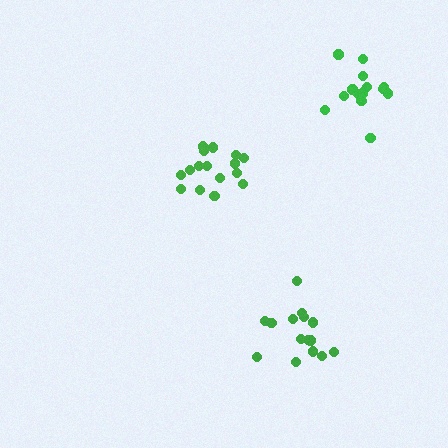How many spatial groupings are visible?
There are 3 spatial groupings.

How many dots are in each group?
Group 1: 16 dots, Group 2: 15 dots, Group 3: 15 dots (46 total).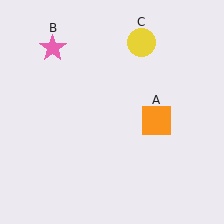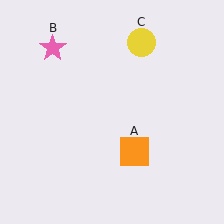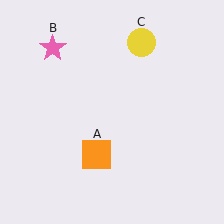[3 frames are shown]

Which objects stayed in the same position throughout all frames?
Pink star (object B) and yellow circle (object C) remained stationary.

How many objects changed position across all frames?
1 object changed position: orange square (object A).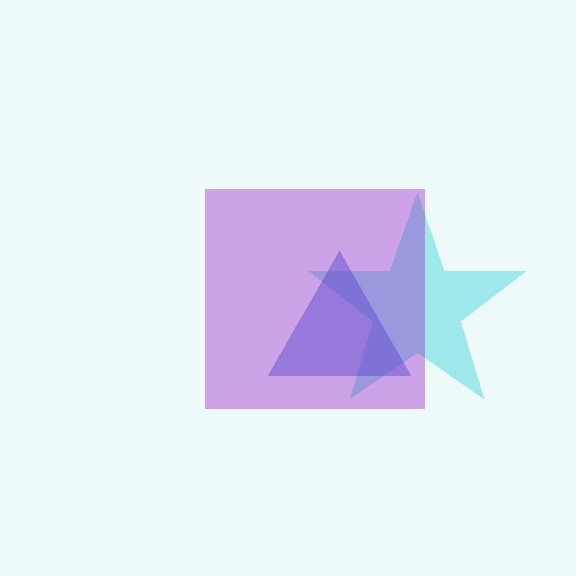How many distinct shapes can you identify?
There are 3 distinct shapes: a cyan star, a blue triangle, a purple square.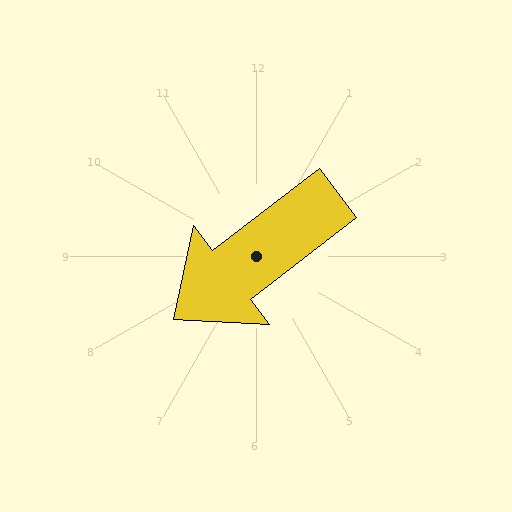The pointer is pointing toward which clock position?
Roughly 8 o'clock.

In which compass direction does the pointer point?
Southwest.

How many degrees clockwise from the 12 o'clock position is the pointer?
Approximately 232 degrees.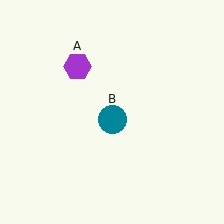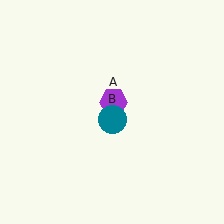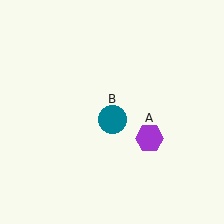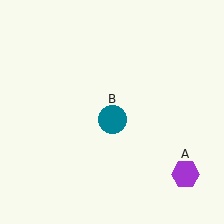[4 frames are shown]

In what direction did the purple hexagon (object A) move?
The purple hexagon (object A) moved down and to the right.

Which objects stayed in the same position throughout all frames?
Teal circle (object B) remained stationary.